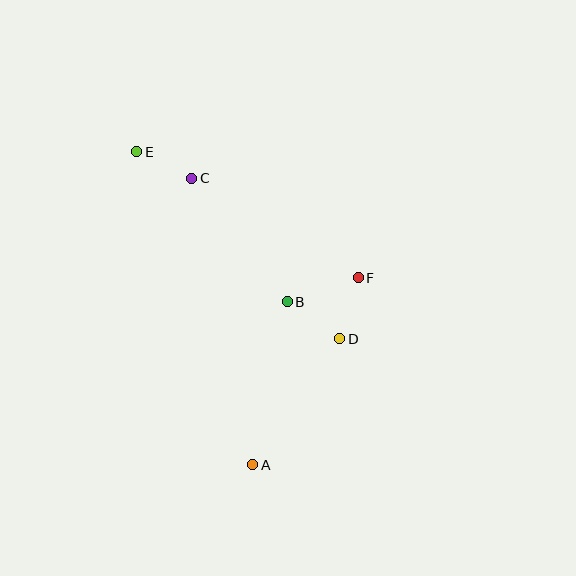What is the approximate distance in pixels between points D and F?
The distance between D and F is approximately 64 pixels.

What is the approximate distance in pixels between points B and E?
The distance between B and E is approximately 212 pixels.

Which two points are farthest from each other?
Points A and E are farthest from each other.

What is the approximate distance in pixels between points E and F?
The distance between E and F is approximately 255 pixels.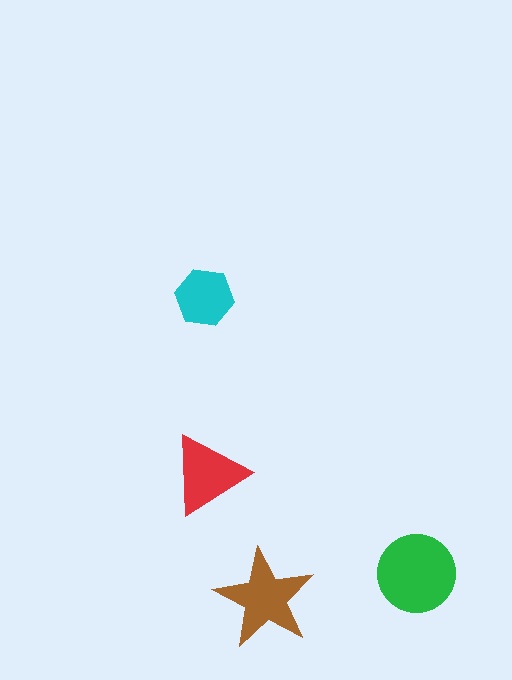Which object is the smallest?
The cyan hexagon.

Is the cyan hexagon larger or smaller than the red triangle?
Smaller.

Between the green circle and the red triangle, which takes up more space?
The green circle.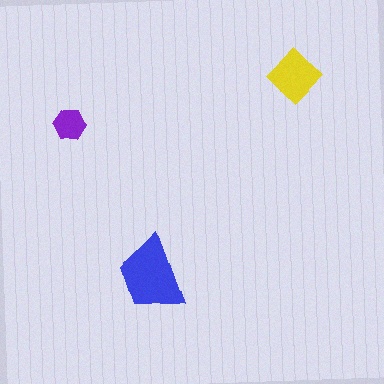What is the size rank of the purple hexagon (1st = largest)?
3rd.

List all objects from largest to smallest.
The blue trapezoid, the yellow diamond, the purple hexagon.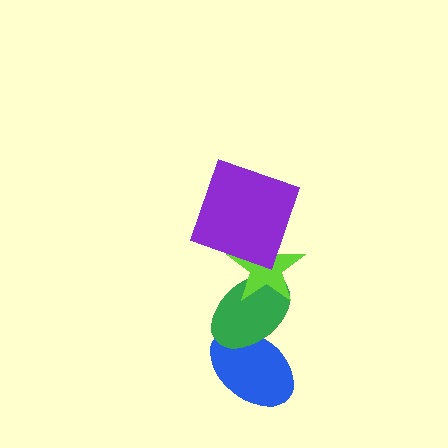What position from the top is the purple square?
The purple square is 1st from the top.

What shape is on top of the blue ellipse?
The green ellipse is on top of the blue ellipse.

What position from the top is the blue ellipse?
The blue ellipse is 4th from the top.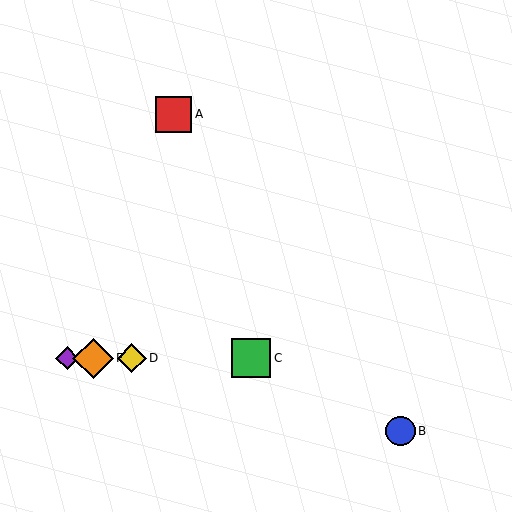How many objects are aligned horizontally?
4 objects (C, D, E, F) are aligned horizontally.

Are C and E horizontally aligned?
Yes, both are at y≈358.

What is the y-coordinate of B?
Object B is at y≈431.